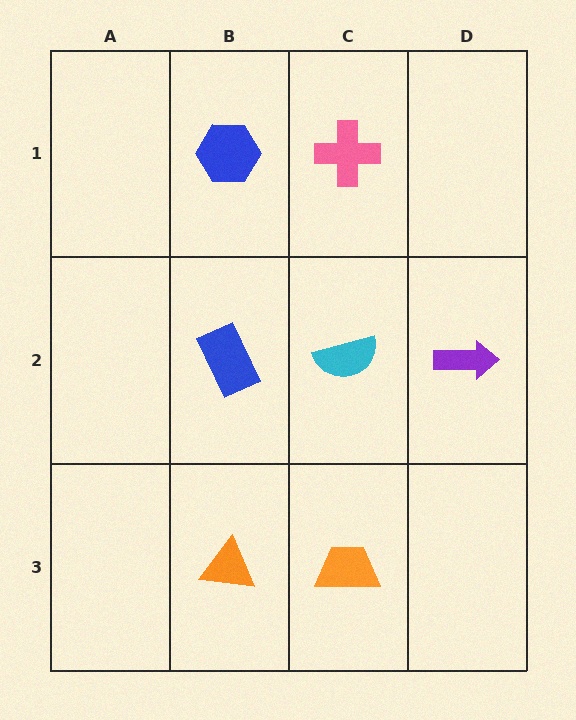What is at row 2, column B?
A blue rectangle.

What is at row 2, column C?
A cyan semicircle.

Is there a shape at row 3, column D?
No, that cell is empty.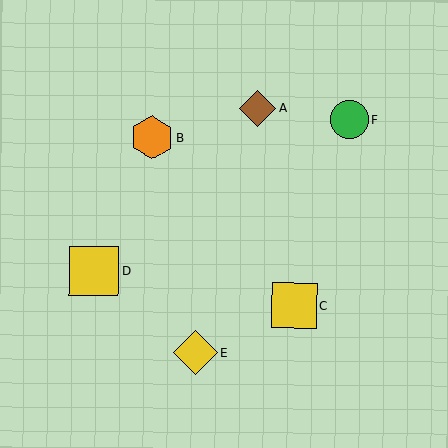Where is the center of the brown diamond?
The center of the brown diamond is at (258, 108).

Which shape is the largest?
The yellow square (labeled D) is the largest.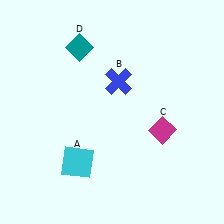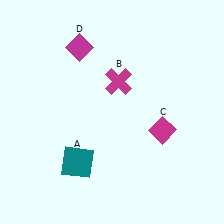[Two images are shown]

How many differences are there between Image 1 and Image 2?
There are 3 differences between the two images.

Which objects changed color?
A changed from cyan to teal. B changed from blue to magenta. D changed from teal to magenta.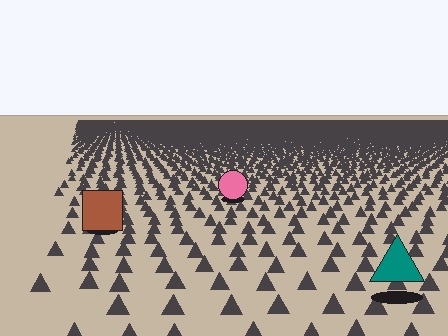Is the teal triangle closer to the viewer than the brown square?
Yes. The teal triangle is closer — you can tell from the texture gradient: the ground texture is coarser near it.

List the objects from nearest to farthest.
From nearest to farthest: the teal triangle, the brown square, the pink circle.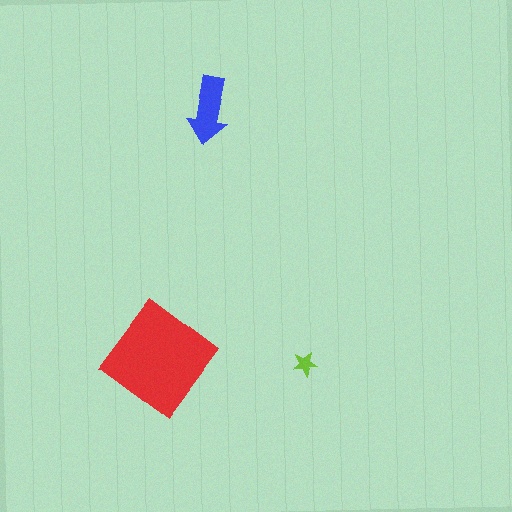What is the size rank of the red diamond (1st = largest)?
1st.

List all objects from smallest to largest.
The lime star, the blue arrow, the red diamond.